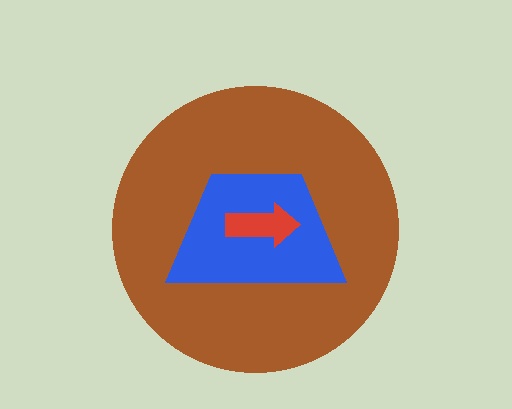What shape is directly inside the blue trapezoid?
The red arrow.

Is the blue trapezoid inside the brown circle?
Yes.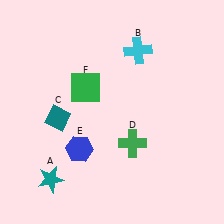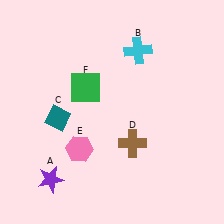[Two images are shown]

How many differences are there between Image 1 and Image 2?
There are 3 differences between the two images.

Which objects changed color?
A changed from teal to purple. D changed from green to brown. E changed from blue to pink.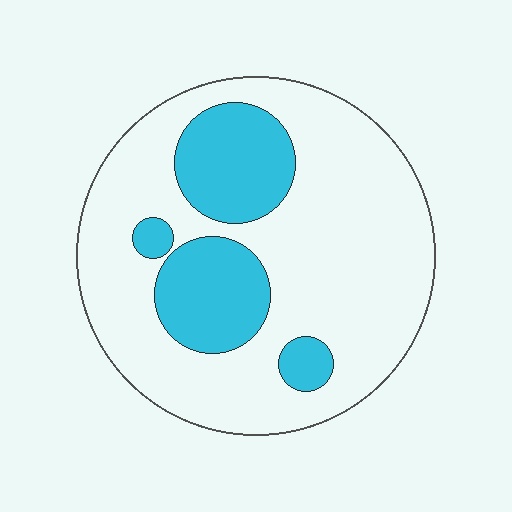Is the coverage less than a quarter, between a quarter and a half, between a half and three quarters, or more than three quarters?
Between a quarter and a half.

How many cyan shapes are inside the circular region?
4.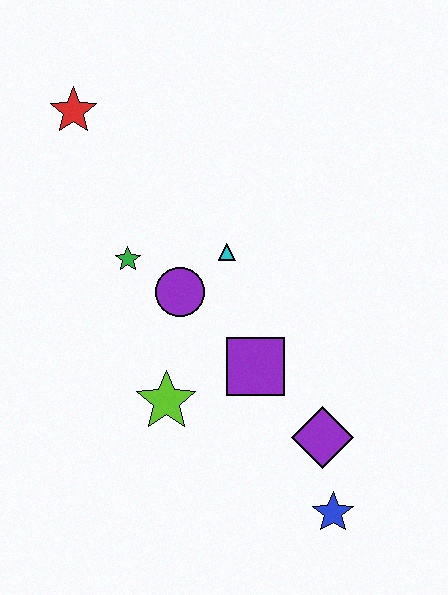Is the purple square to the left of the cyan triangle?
No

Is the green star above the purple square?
Yes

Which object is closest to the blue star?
The purple diamond is closest to the blue star.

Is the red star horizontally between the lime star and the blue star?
No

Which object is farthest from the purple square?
The red star is farthest from the purple square.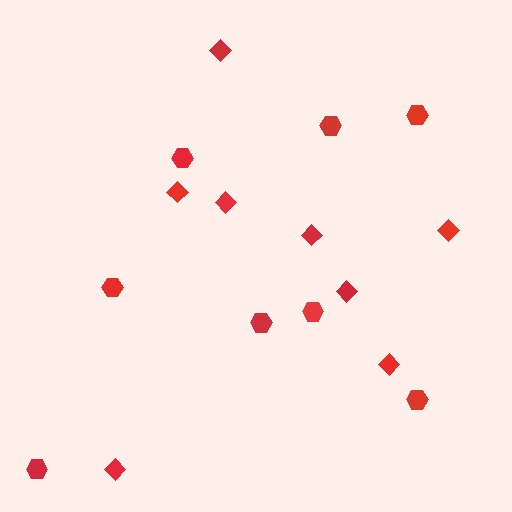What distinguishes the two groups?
There are 2 groups: one group of diamonds (8) and one group of hexagons (8).